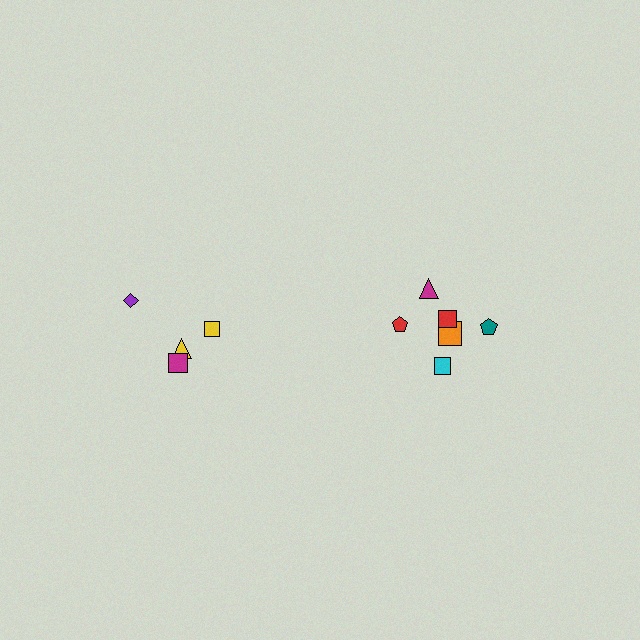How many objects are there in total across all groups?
There are 10 objects.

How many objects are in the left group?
There are 4 objects.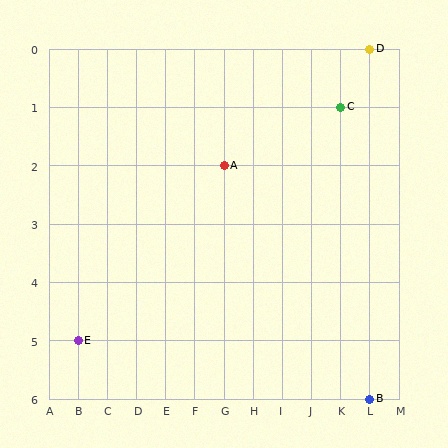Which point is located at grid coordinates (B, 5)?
Point E is at (B, 5).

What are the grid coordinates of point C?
Point C is at grid coordinates (K, 1).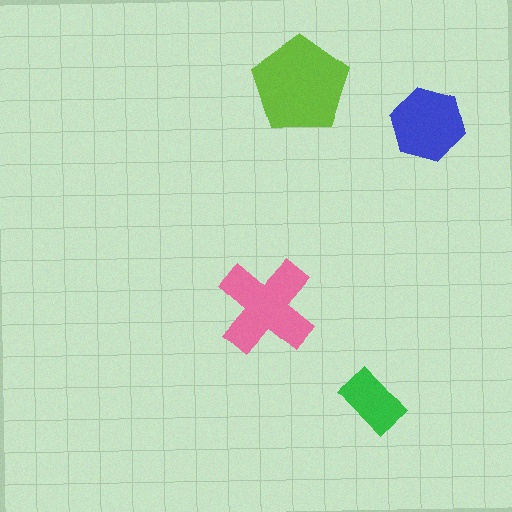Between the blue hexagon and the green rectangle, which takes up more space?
The blue hexagon.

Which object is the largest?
The lime pentagon.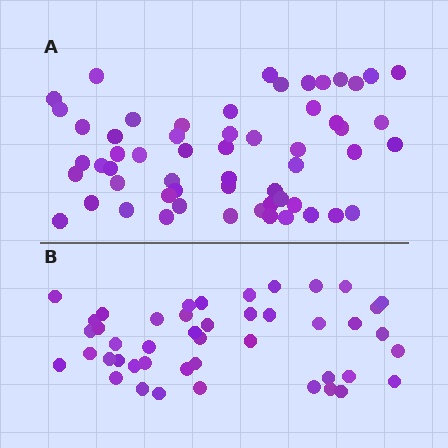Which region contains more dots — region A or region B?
Region A (the top region) has more dots.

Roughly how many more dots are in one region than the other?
Region A has roughly 12 or so more dots than region B.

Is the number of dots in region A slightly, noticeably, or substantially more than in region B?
Region A has noticeably more, but not dramatically so. The ratio is roughly 1.3 to 1.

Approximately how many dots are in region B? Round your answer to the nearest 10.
About 40 dots. (The exact count is 45, which rounds to 40.)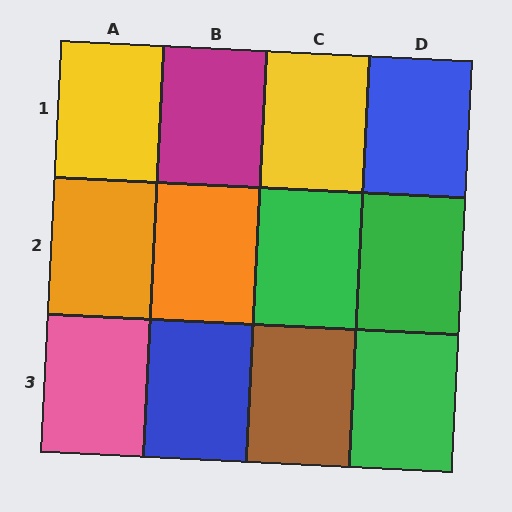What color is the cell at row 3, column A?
Pink.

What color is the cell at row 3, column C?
Brown.